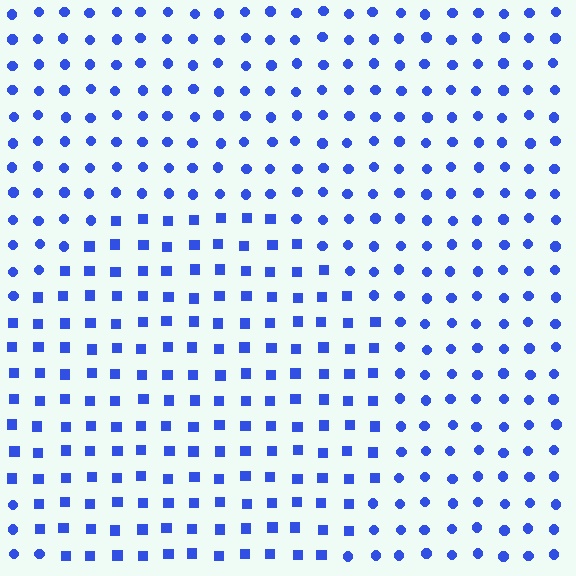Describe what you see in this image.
The image is filled with small blue elements arranged in a uniform grid. A circle-shaped region contains squares, while the surrounding area contains circles. The boundary is defined purely by the change in element shape.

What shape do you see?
I see a circle.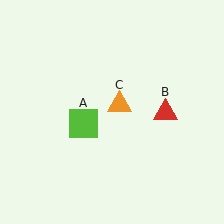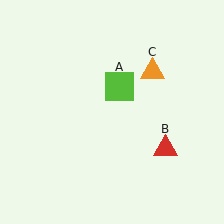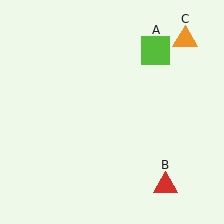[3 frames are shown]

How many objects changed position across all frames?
3 objects changed position: lime square (object A), red triangle (object B), orange triangle (object C).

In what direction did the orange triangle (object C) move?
The orange triangle (object C) moved up and to the right.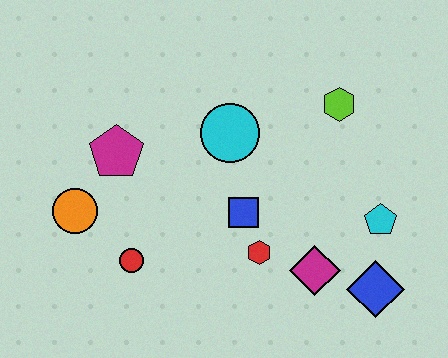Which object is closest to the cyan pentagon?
The blue diamond is closest to the cyan pentagon.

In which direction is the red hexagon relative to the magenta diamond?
The red hexagon is to the left of the magenta diamond.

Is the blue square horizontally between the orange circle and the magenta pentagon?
No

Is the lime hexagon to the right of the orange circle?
Yes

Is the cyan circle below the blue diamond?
No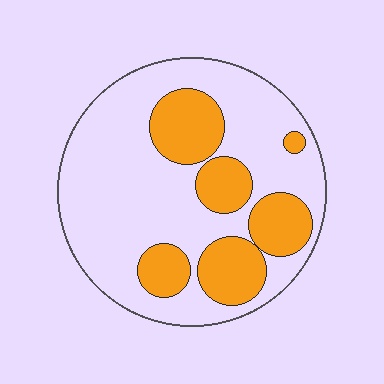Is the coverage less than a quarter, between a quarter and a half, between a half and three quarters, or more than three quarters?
Between a quarter and a half.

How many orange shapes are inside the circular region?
6.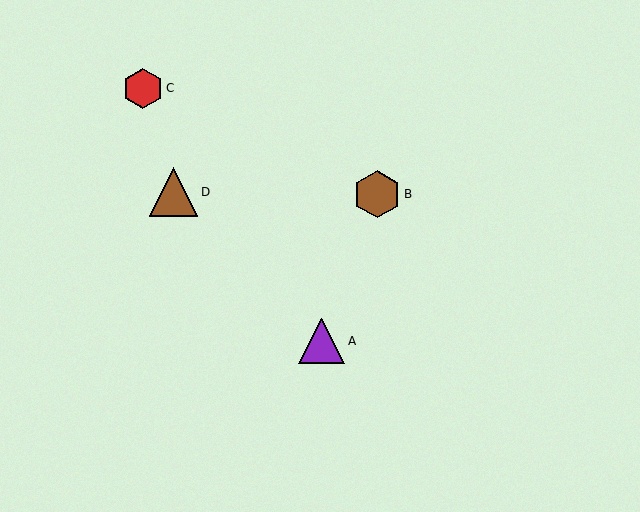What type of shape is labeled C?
Shape C is a red hexagon.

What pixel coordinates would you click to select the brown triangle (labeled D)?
Click at (174, 192) to select the brown triangle D.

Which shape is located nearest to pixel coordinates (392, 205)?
The brown hexagon (labeled B) at (377, 194) is nearest to that location.